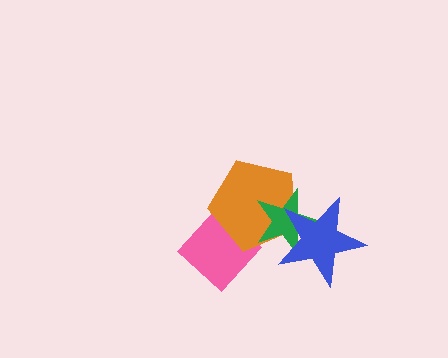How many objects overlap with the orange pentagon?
3 objects overlap with the orange pentagon.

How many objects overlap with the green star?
2 objects overlap with the green star.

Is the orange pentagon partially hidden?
Yes, it is partially covered by another shape.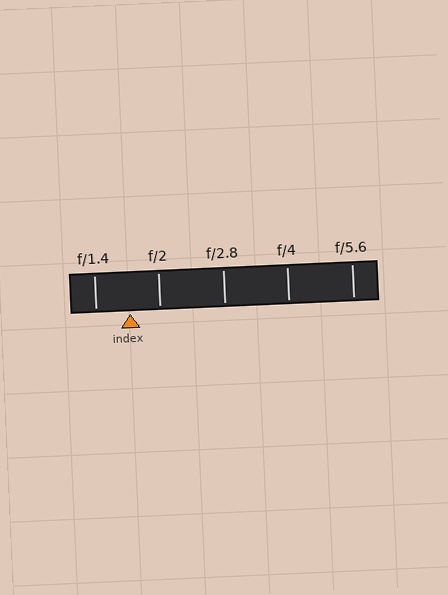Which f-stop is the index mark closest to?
The index mark is closest to f/2.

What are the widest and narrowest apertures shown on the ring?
The widest aperture shown is f/1.4 and the narrowest is f/5.6.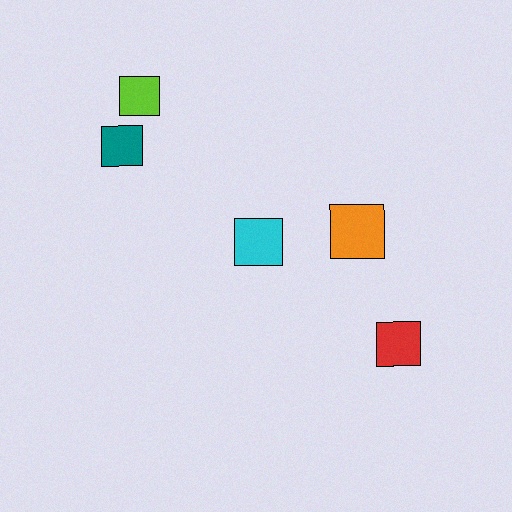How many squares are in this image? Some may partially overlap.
There are 5 squares.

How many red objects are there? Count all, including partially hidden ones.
There is 1 red object.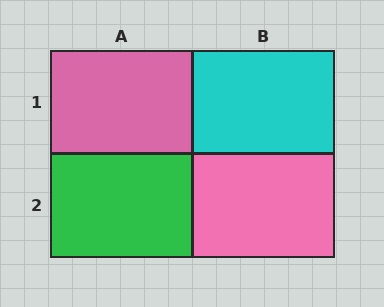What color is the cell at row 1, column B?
Cyan.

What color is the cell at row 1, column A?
Pink.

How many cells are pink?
2 cells are pink.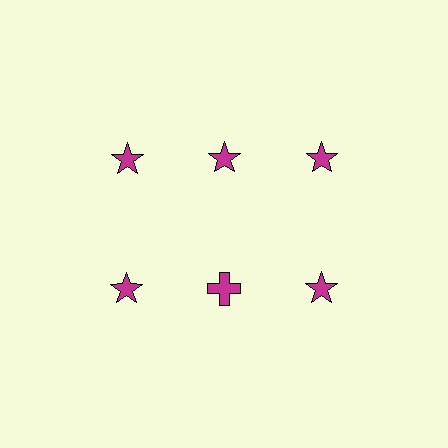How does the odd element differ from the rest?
It has a different shape: cross instead of star.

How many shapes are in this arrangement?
There are 6 shapes arranged in a grid pattern.